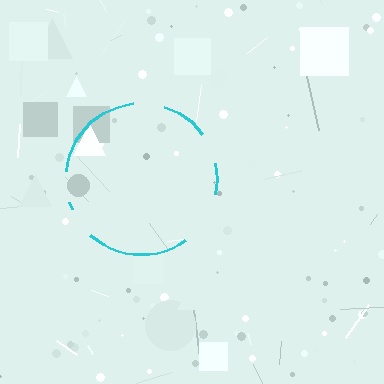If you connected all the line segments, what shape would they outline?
They would outline a circle.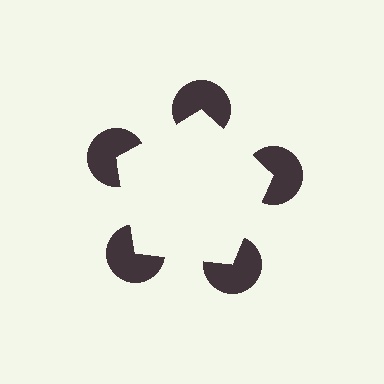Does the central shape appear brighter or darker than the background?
It typically appears slightly brighter than the background, even though no actual brightness change is drawn.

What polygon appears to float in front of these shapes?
An illusory pentagon — its edges are inferred from the aligned wedge cuts in the pac-man discs, not physically drawn.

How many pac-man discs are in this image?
There are 5 — one at each vertex of the illusory pentagon.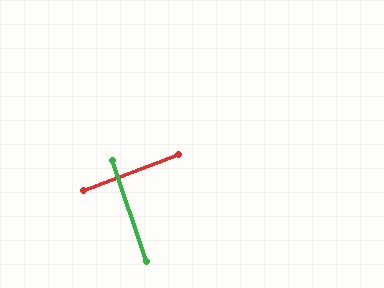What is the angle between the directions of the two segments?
Approximately 89 degrees.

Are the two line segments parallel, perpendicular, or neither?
Perpendicular — they meet at approximately 89°.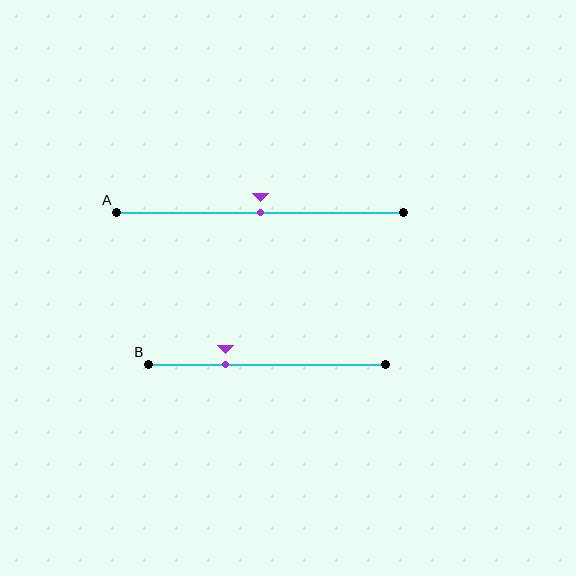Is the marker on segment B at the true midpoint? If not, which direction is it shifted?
No, the marker on segment B is shifted to the left by about 17% of the segment length.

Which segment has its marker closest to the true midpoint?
Segment A has its marker closest to the true midpoint.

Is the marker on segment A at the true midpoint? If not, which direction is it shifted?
Yes, the marker on segment A is at the true midpoint.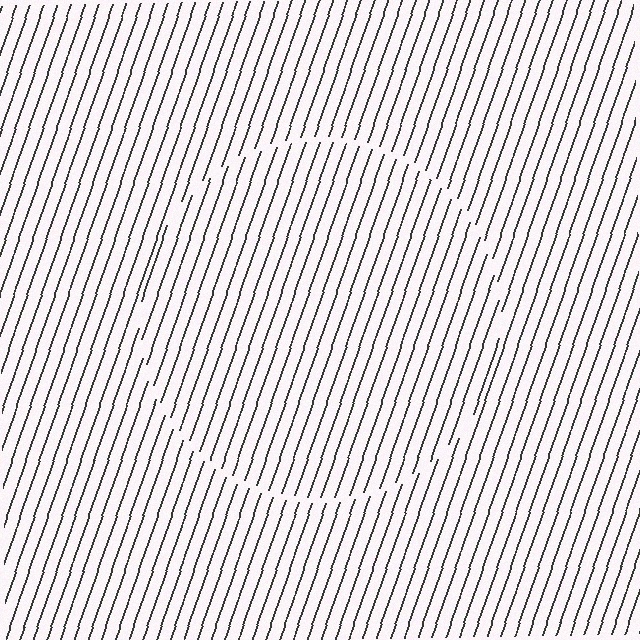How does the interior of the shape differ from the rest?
The interior of the shape contains the same grating, shifted by half a period — the contour is defined by the phase discontinuity where line-ends from the inner and outer gratings abut.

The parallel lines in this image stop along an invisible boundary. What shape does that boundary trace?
An illusory circle. The interior of the shape contains the same grating, shifted by half a period — the contour is defined by the phase discontinuity where line-ends from the inner and outer gratings abut.